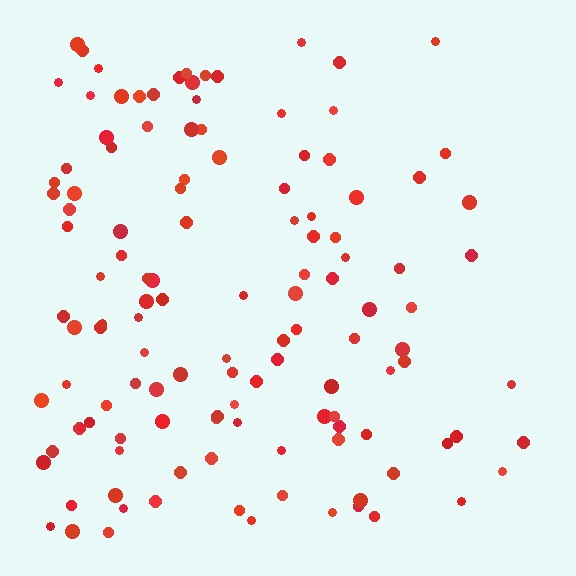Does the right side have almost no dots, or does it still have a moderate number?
Still a moderate number, just noticeably fewer than the left.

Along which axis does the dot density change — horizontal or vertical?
Horizontal.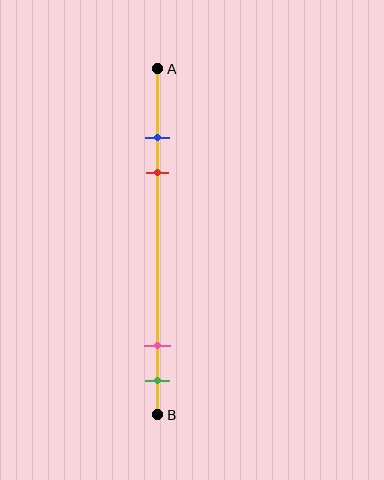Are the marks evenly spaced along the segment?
No, the marks are not evenly spaced.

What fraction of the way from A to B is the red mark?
The red mark is approximately 30% (0.3) of the way from A to B.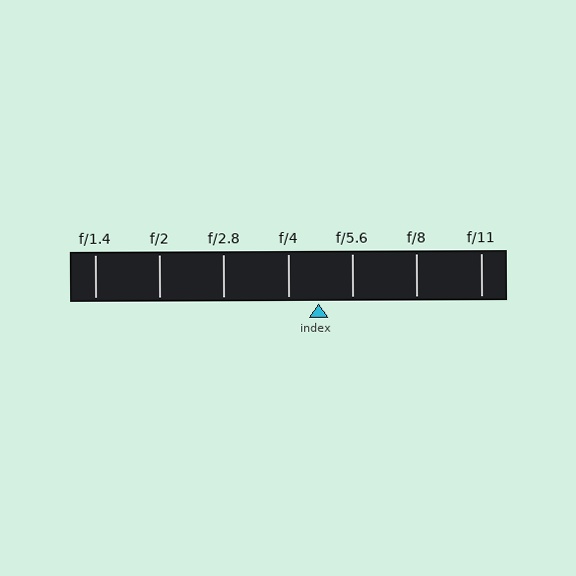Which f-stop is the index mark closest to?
The index mark is closest to f/4.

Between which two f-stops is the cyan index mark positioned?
The index mark is between f/4 and f/5.6.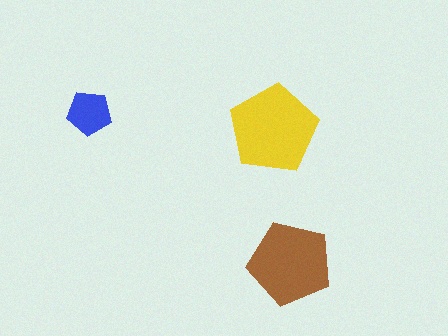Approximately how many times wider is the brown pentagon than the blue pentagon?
About 2 times wider.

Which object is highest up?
The blue pentagon is topmost.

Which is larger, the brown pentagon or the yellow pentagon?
The yellow one.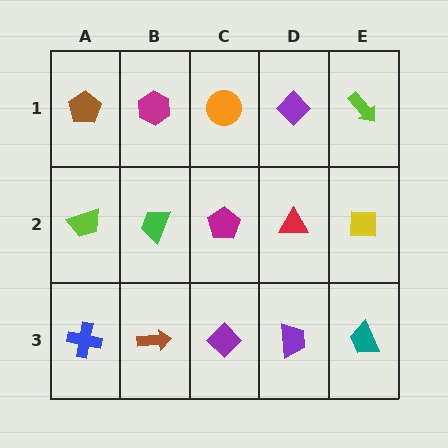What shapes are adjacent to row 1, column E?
A yellow square (row 2, column E), a purple diamond (row 1, column D).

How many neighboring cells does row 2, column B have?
4.